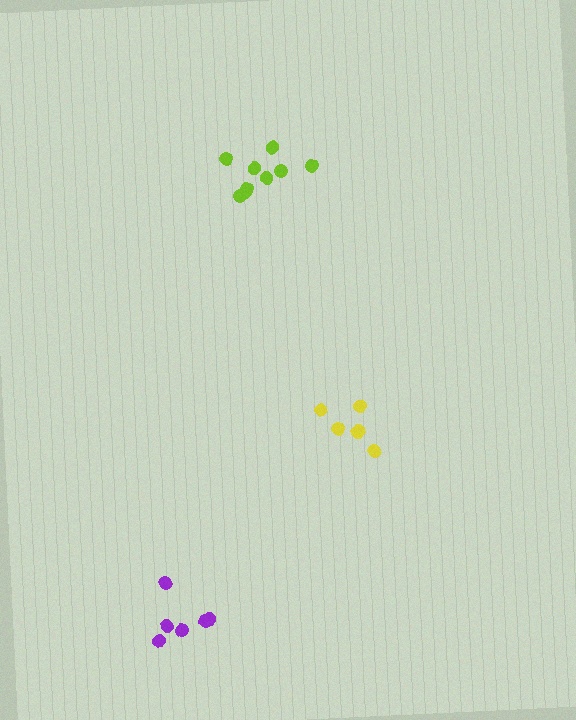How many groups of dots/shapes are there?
There are 3 groups.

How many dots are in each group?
Group 1: 6 dots, Group 2: 9 dots, Group 3: 6 dots (21 total).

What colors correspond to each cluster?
The clusters are colored: yellow, lime, purple.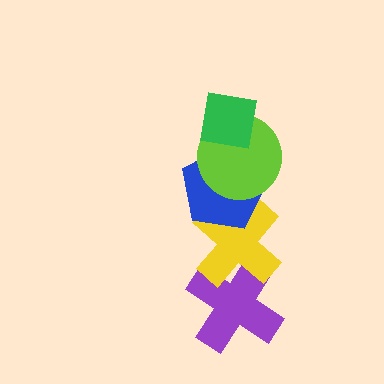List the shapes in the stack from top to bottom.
From top to bottom: the green square, the lime circle, the blue pentagon, the yellow cross, the purple cross.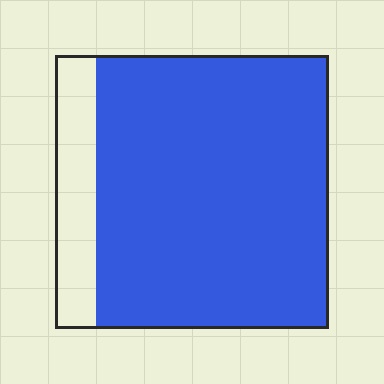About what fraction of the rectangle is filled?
About five sixths (5/6).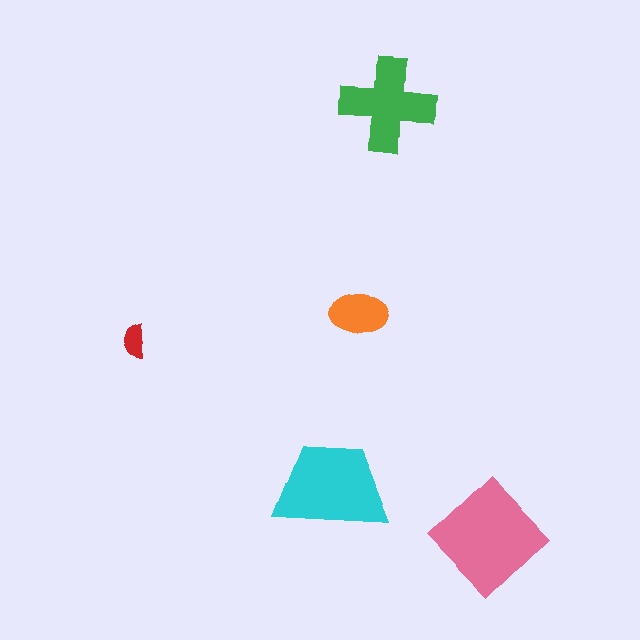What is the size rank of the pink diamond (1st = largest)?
1st.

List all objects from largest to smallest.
The pink diamond, the cyan trapezoid, the green cross, the orange ellipse, the red semicircle.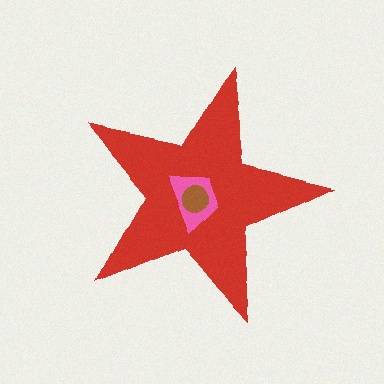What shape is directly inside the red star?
The pink trapezoid.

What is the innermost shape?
The brown circle.